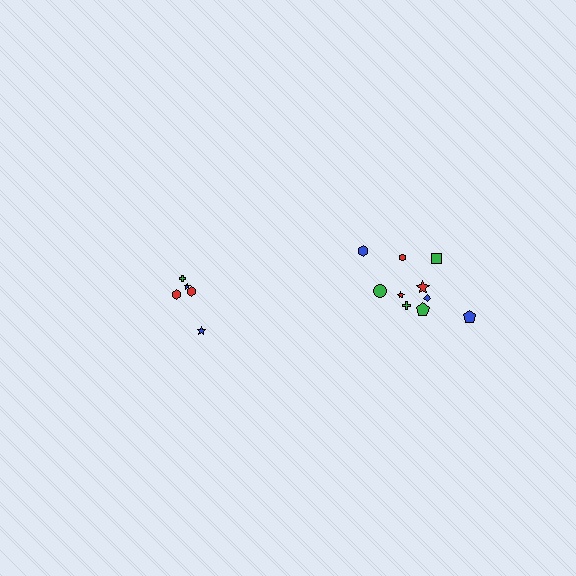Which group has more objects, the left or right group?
The right group.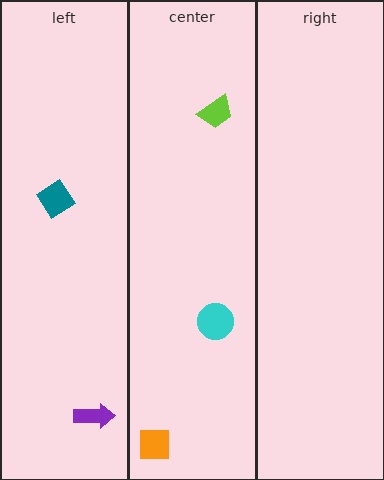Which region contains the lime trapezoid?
The center region.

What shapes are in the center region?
The lime trapezoid, the cyan circle, the orange square.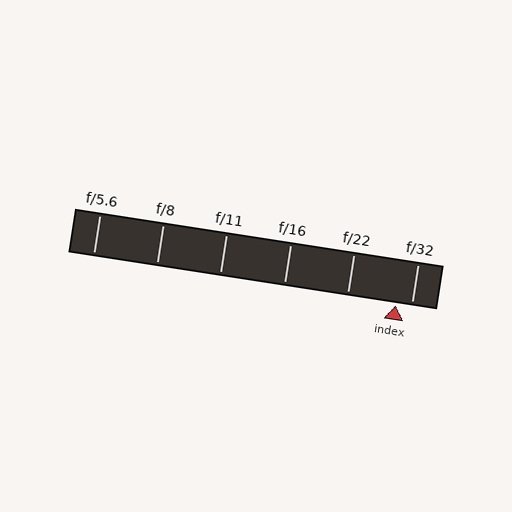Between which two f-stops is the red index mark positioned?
The index mark is between f/22 and f/32.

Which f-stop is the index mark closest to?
The index mark is closest to f/32.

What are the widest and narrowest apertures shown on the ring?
The widest aperture shown is f/5.6 and the narrowest is f/32.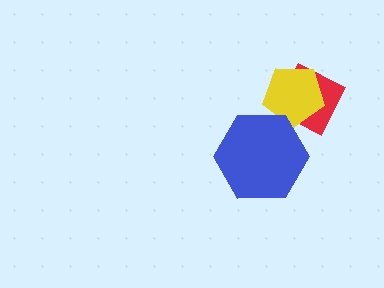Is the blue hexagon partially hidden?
No, no other shape covers it.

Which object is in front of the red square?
The yellow pentagon is in front of the red square.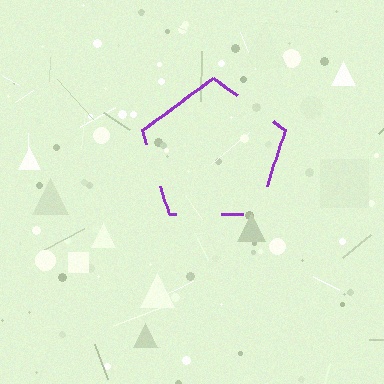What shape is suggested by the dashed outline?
The dashed outline suggests a pentagon.